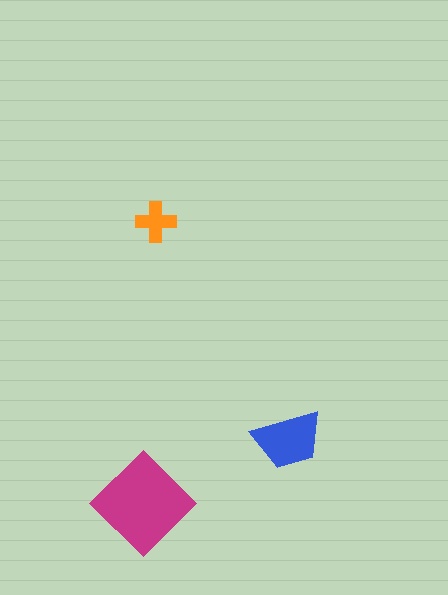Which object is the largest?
The magenta diamond.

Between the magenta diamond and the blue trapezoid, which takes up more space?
The magenta diamond.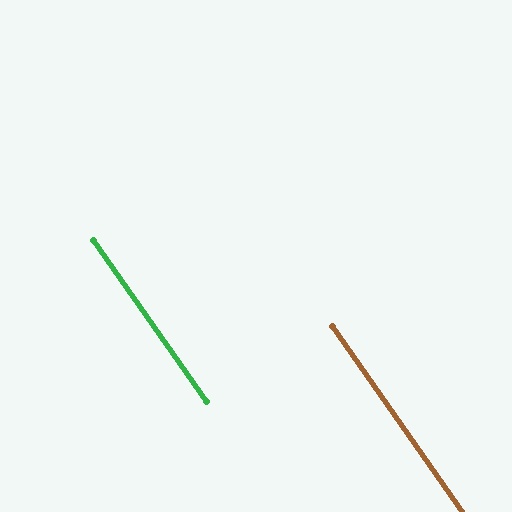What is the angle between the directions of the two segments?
Approximately 0 degrees.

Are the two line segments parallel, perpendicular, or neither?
Parallel — their directions differ by only 0.1°.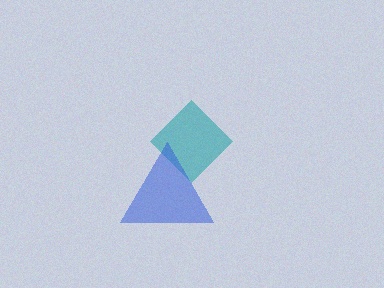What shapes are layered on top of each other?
The layered shapes are: a teal diamond, a blue triangle.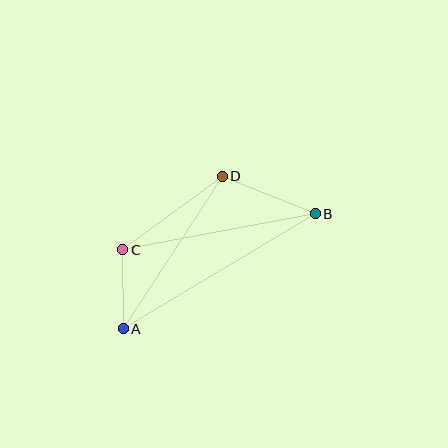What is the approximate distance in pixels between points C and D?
The distance between C and D is approximately 124 pixels.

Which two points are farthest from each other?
Points A and B are farthest from each other.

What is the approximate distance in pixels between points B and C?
The distance between B and C is approximately 196 pixels.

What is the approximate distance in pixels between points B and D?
The distance between B and D is approximately 101 pixels.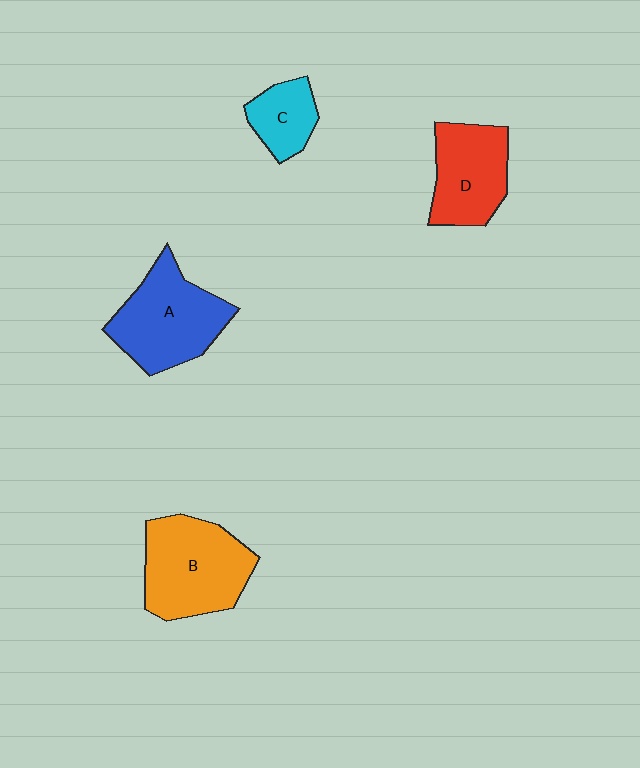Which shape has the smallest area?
Shape C (cyan).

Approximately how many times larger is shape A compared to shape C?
Approximately 2.1 times.